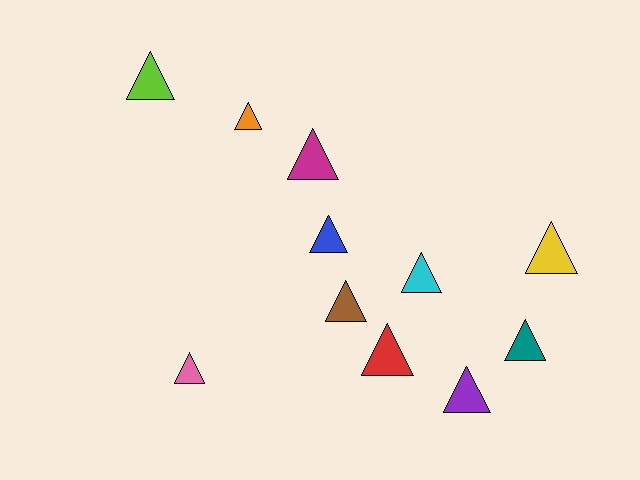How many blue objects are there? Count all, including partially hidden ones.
There is 1 blue object.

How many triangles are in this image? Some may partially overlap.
There are 11 triangles.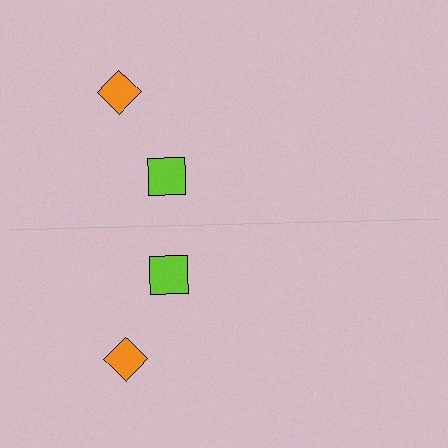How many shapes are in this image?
There are 4 shapes in this image.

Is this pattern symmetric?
Yes, this pattern has bilateral (reflection) symmetry.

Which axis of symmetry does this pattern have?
The pattern has a horizontal axis of symmetry running through the center of the image.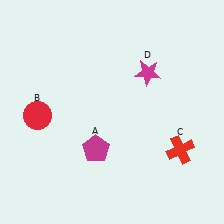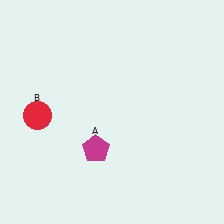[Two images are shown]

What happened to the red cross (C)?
The red cross (C) was removed in Image 2. It was in the bottom-right area of Image 1.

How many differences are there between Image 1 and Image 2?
There are 2 differences between the two images.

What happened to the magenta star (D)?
The magenta star (D) was removed in Image 2. It was in the top-right area of Image 1.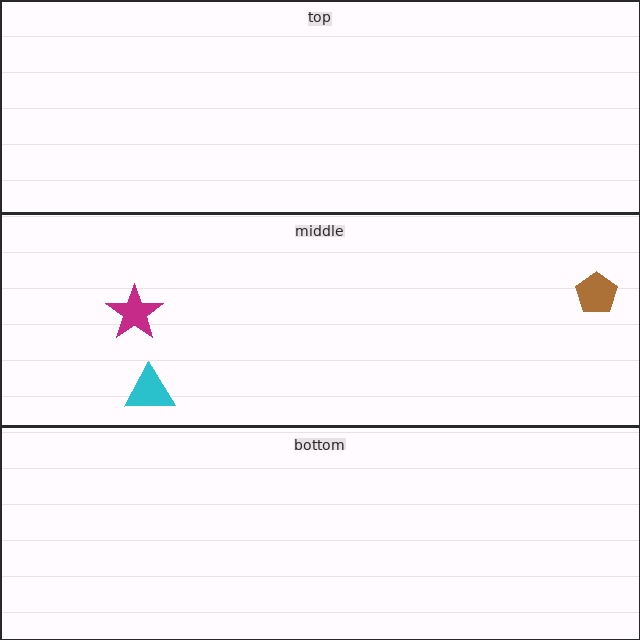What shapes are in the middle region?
The cyan triangle, the brown pentagon, the magenta star.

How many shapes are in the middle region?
3.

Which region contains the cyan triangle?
The middle region.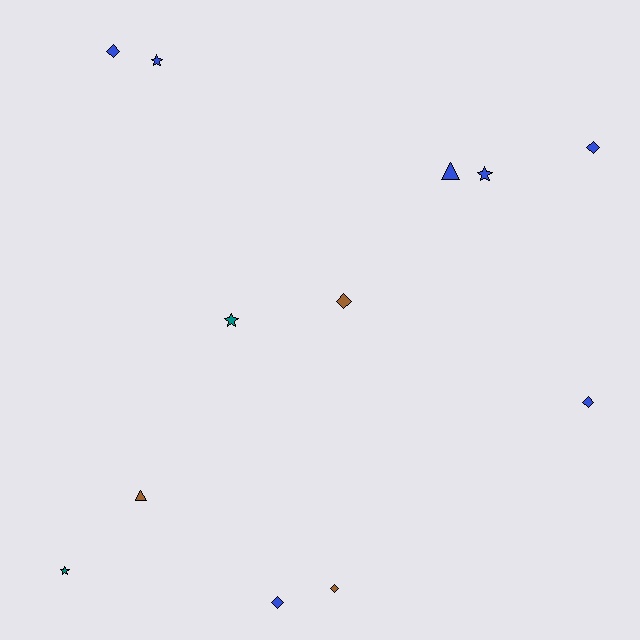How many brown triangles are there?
There is 1 brown triangle.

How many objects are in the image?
There are 12 objects.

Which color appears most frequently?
Blue, with 7 objects.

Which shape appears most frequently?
Diamond, with 6 objects.